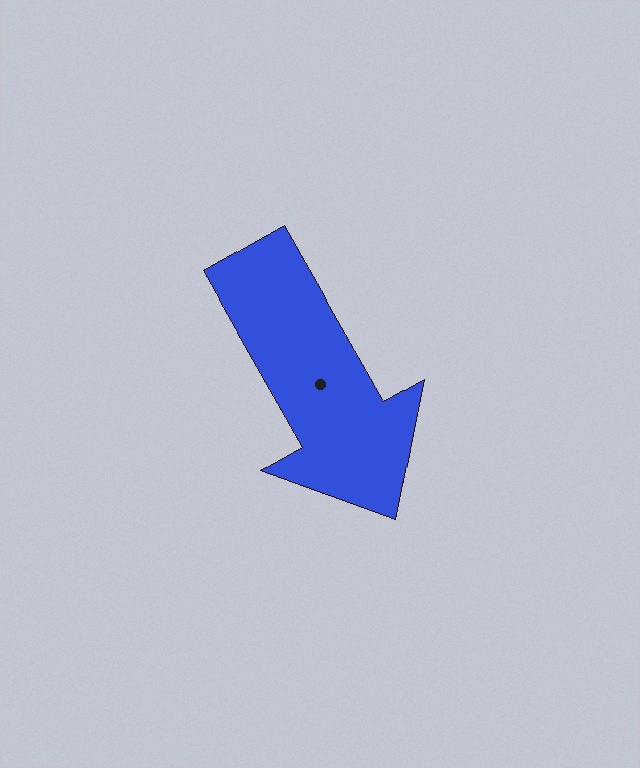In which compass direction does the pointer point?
Southeast.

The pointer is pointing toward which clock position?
Roughly 5 o'clock.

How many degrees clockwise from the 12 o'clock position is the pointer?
Approximately 150 degrees.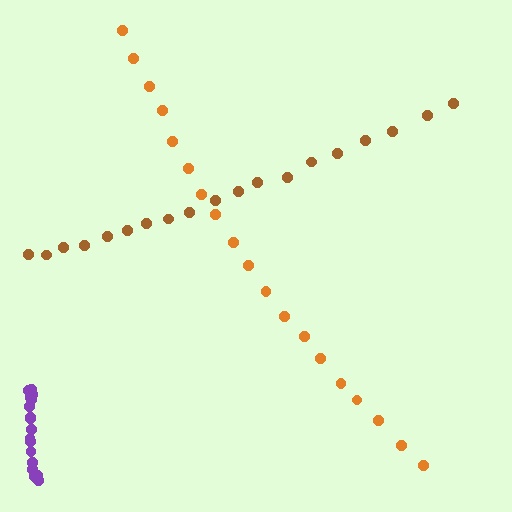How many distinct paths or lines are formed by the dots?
There are 3 distinct paths.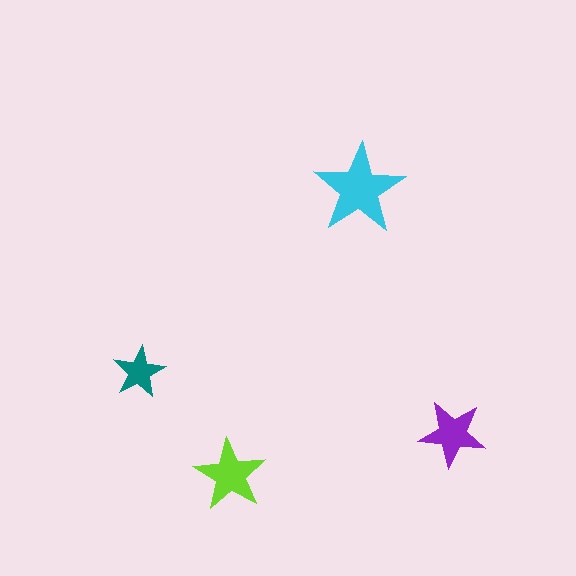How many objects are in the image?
There are 4 objects in the image.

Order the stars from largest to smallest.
the cyan one, the lime one, the purple one, the teal one.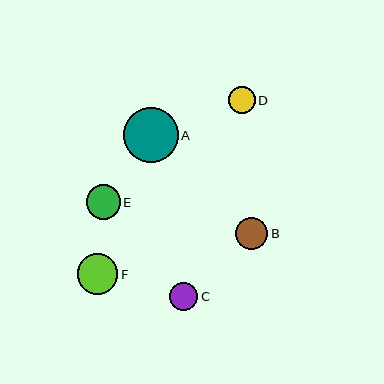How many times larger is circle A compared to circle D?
Circle A is approximately 2.0 times the size of circle D.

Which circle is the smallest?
Circle D is the smallest with a size of approximately 27 pixels.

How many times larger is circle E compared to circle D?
Circle E is approximately 1.3 times the size of circle D.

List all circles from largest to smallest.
From largest to smallest: A, F, E, B, C, D.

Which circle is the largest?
Circle A is the largest with a size of approximately 55 pixels.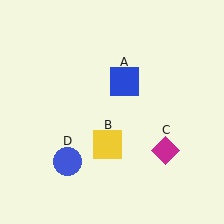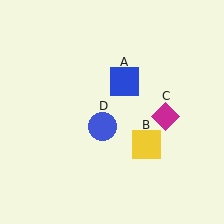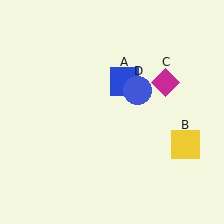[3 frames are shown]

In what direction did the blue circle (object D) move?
The blue circle (object D) moved up and to the right.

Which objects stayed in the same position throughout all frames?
Blue square (object A) remained stationary.